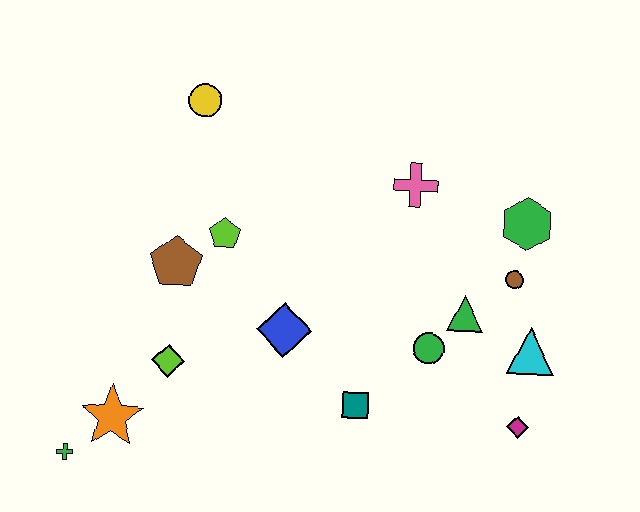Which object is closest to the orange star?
The green cross is closest to the orange star.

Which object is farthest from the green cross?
The green hexagon is farthest from the green cross.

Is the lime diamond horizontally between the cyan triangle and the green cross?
Yes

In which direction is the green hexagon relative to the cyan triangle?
The green hexagon is above the cyan triangle.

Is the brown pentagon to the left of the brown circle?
Yes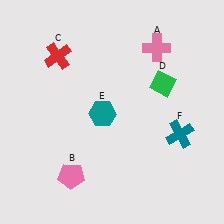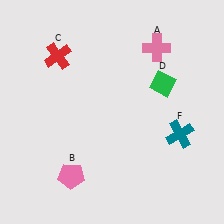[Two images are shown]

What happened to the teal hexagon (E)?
The teal hexagon (E) was removed in Image 2. It was in the bottom-left area of Image 1.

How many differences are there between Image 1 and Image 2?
There is 1 difference between the two images.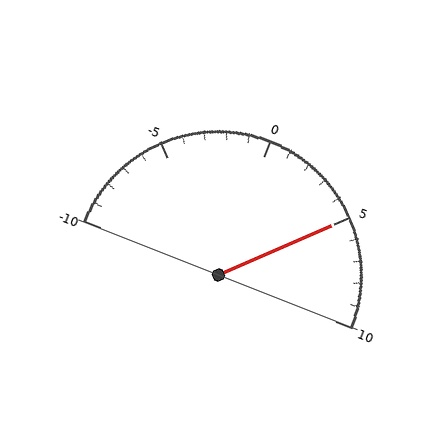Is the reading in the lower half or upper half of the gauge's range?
The reading is in the upper half of the range (-10 to 10).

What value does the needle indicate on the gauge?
The needle indicates approximately 5.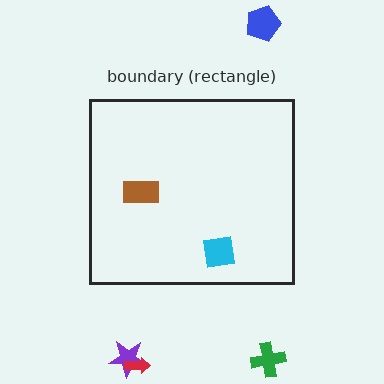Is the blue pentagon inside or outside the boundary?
Outside.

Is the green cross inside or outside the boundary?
Outside.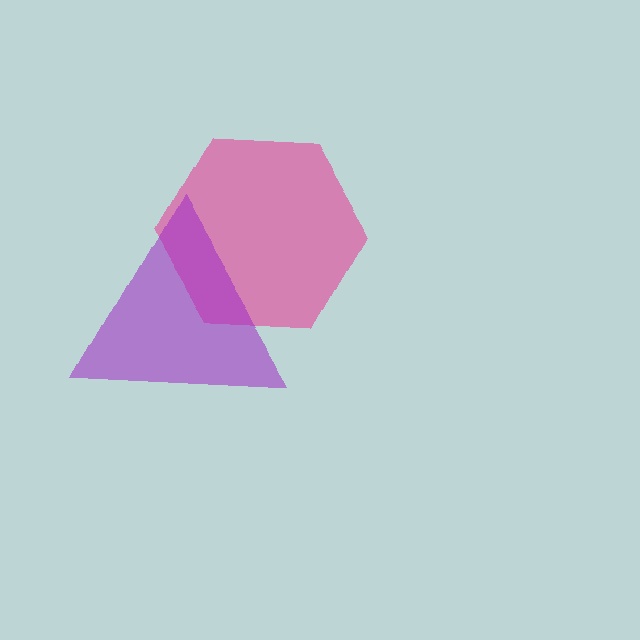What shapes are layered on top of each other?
The layered shapes are: a pink hexagon, a purple triangle.